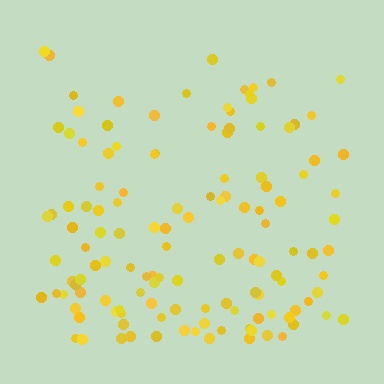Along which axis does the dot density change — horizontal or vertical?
Vertical.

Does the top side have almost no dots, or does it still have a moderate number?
Still a moderate number, just noticeably fewer than the bottom.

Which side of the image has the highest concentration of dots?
The bottom.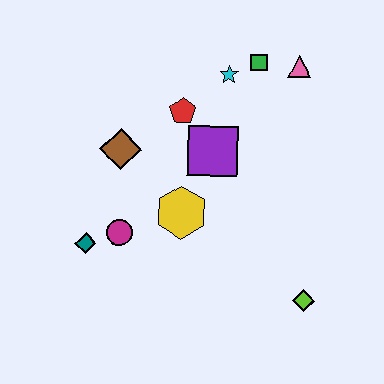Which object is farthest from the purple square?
The lime diamond is farthest from the purple square.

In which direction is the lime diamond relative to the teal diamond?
The lime diamond is to the right of the teal diamond.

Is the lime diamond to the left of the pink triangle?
No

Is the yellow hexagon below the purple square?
Yes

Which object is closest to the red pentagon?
The purple square is closest to the red pentagon.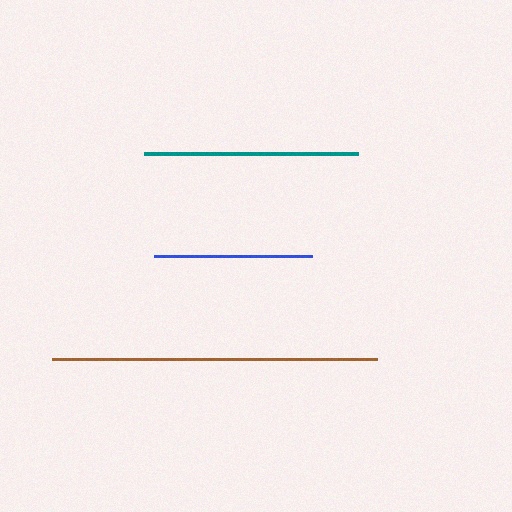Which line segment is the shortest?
The blue line is the shortest at approximately 158 pixels.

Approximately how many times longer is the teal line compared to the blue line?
The teal line is approximately 1.4 times the length of the blue line.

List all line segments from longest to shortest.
From longest to shortest: brown, teal, blue.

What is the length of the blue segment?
The blue segment is approximately 158 pixels long.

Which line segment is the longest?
The brown line is the longest at approximately 325 pixels.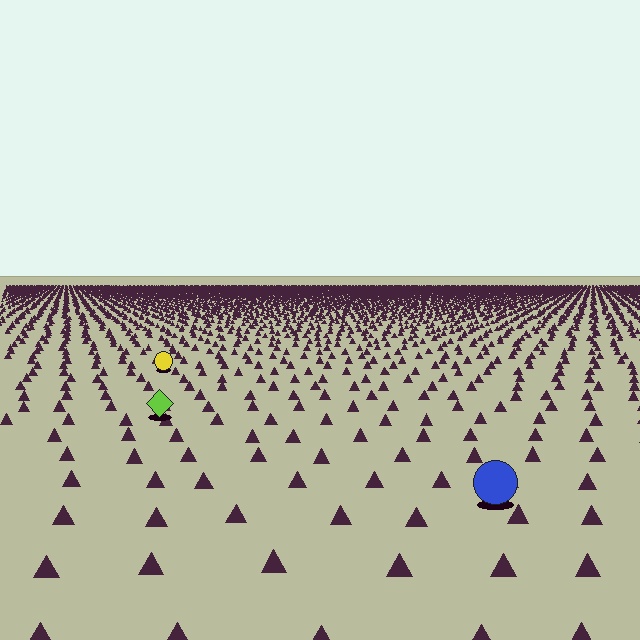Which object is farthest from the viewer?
The yellow circle is farthest from the viewer. It appears smaller and the ground texture around it is denser.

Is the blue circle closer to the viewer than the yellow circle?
Yes. The blue circle is closer — you can tell from the texture gradient: the ground texture is coarser near it.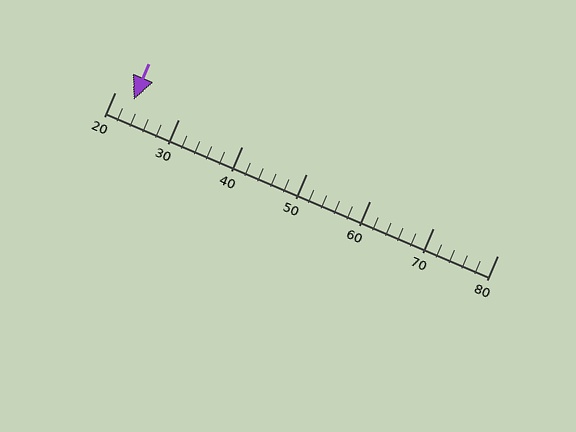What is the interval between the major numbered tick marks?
The major tick marks are spaced 10 units apart.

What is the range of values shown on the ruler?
The ruler shows values from 20 to 80.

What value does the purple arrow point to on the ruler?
The purple arrow points to approximately 23.